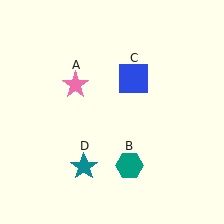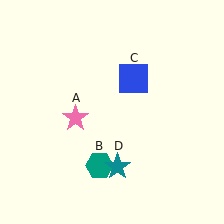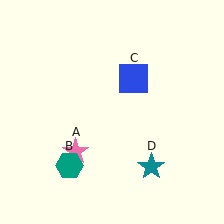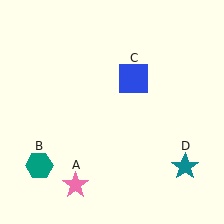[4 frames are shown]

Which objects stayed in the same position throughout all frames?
Blue square (object C) remained stationary.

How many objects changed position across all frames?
3 objects changed position: pink star (object A), teal hexagon (object B), teal star (object D).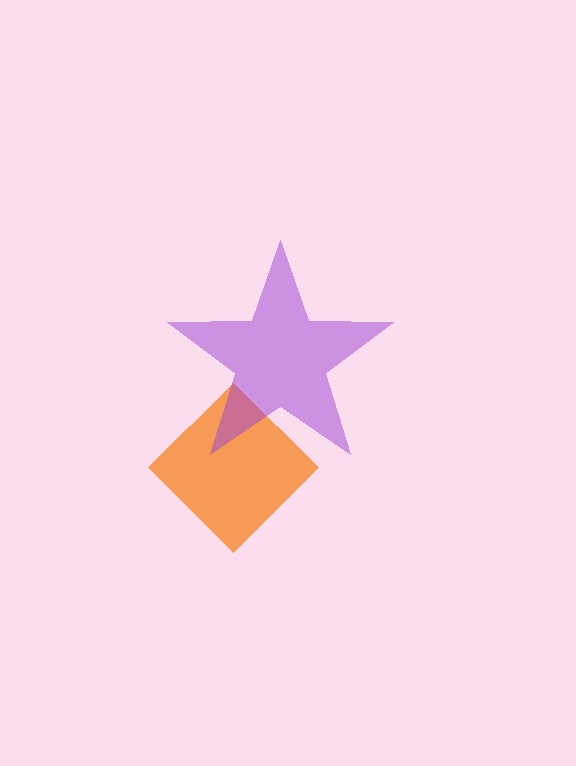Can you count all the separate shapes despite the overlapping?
Yes, there are 2 separate shapes.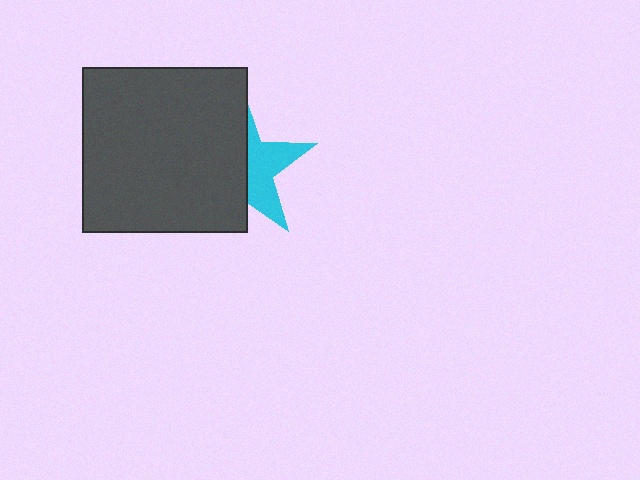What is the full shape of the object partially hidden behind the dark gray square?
The partially hidden object is a cyan star.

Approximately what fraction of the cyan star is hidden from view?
Roughly 57% of the cyan star is hidden behind the dark gray square.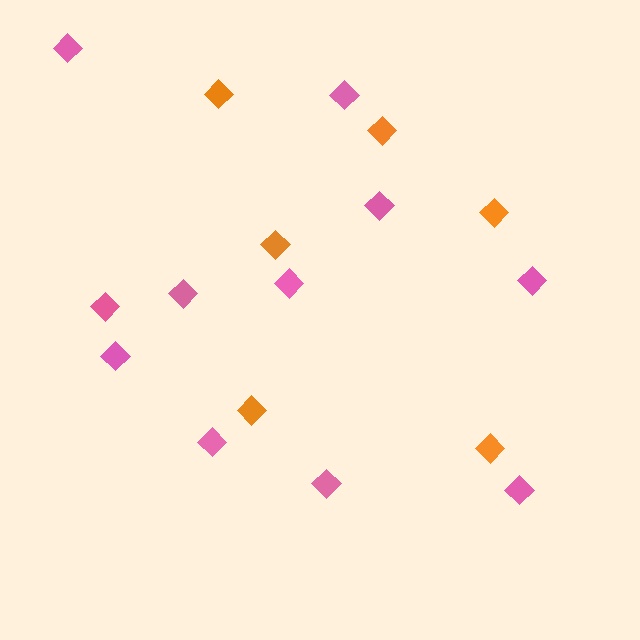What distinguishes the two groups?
There are 2 groups: one group of pink diamonds (11) and one group of orange diamonds (6).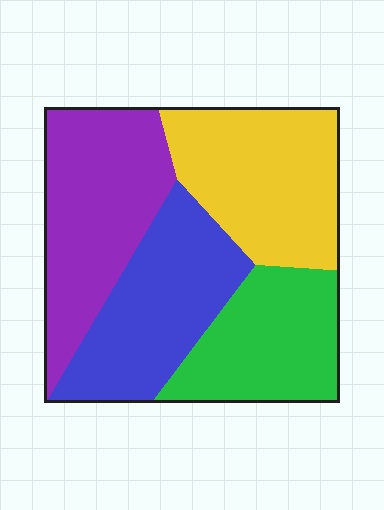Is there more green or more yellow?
Yellow.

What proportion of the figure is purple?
Purple covers around 25% of the figure.